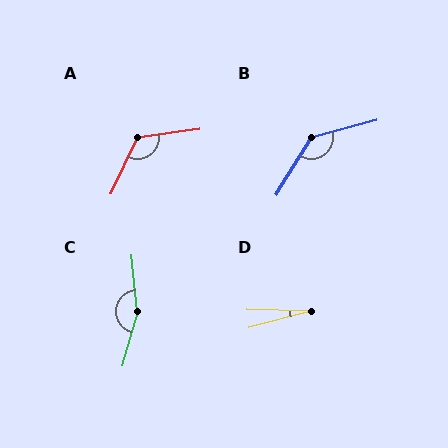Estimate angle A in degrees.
Approximately 123 degrees.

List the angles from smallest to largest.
D (16°), A (123°), B (137°), C (159°).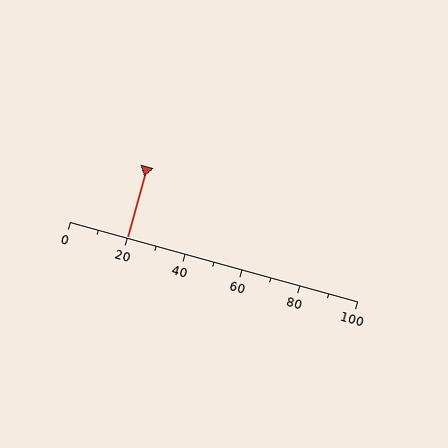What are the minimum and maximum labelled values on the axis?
The axis runs from 0 to 100.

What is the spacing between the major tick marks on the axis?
The major ticks are spaced 20 apart.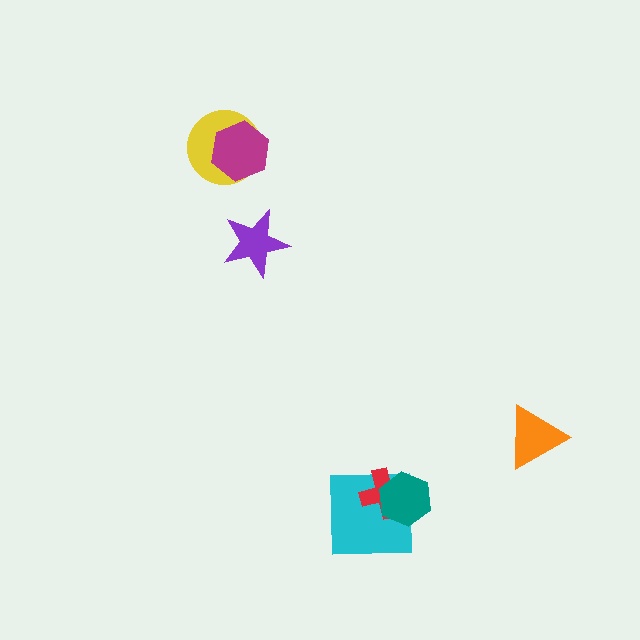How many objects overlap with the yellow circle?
1 object overlaps with the yellow circle.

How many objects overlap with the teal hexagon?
2 objects overlap with the teal hexagon.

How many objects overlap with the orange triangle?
0 objects overlap with the orange triangle.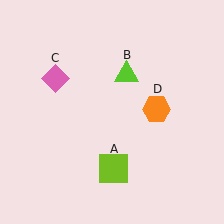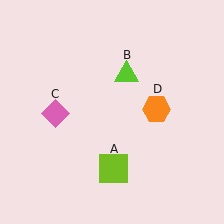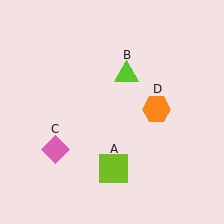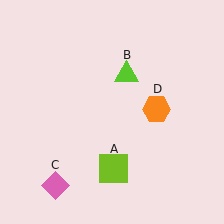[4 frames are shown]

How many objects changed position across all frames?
1 object changed position: pink diamond (object C).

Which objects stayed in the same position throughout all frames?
Lime square (object A) and lime triangle (object B) and orange hexagon (object D) remained stationary.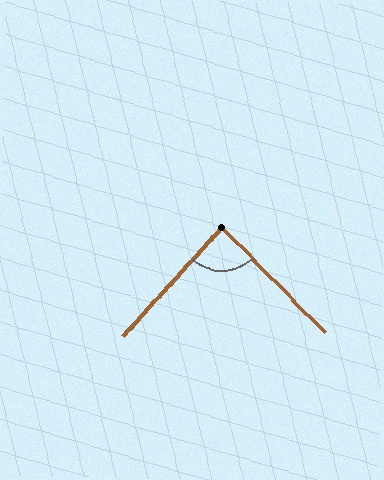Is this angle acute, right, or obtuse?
It is approximately a right angle.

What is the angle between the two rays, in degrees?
Approximately 87 degrees.